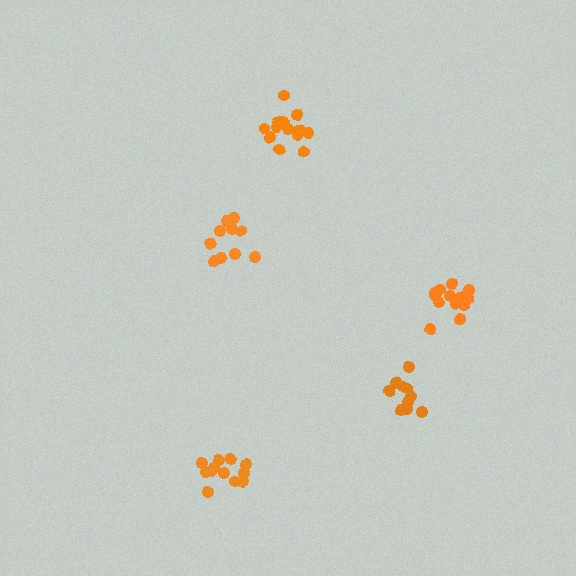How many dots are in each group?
Group 1: 15 dots, Group 2: 10 dots, Group 3: 13 dots, Group 4: 15 dots, Group 5: 10 dots (63 total).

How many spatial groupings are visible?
There are 5 spatial groupings.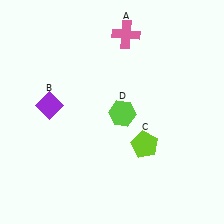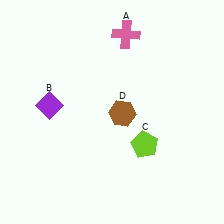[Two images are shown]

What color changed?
The hexagon (D) changed from lime in Image 1 to brown in Image 2.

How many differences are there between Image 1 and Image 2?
There is 1 difference between the two images.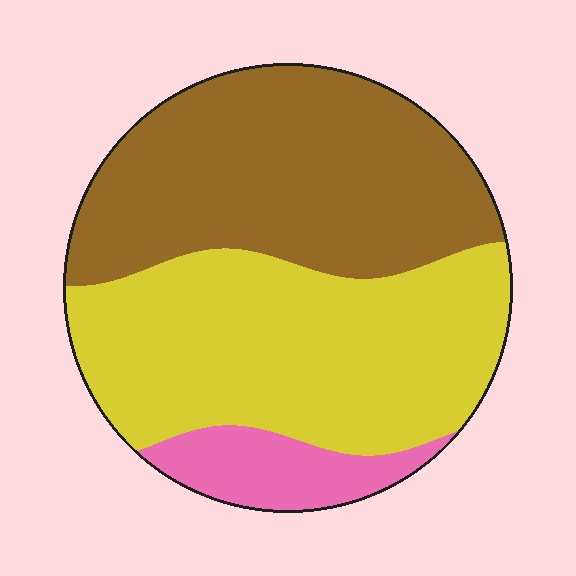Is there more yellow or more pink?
Yellow.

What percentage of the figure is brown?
Brown covers about 45% of the figure.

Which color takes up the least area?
Pink, at roughly 10%.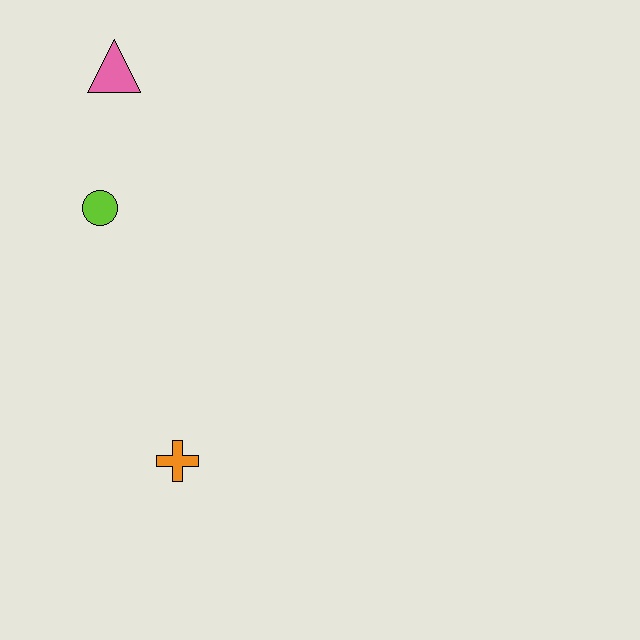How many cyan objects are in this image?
There are no cyan objects.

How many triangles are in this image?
There is 1 triangle.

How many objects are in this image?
There are 3 objects.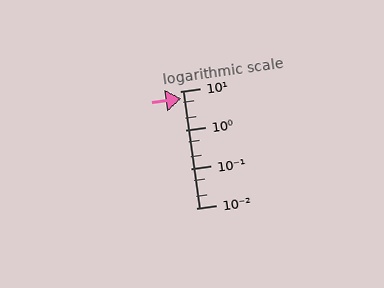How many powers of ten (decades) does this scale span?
The scale spans 3 decades, from 0.01 to 10.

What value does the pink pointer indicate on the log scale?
The pointer indicates approximately 6.4.